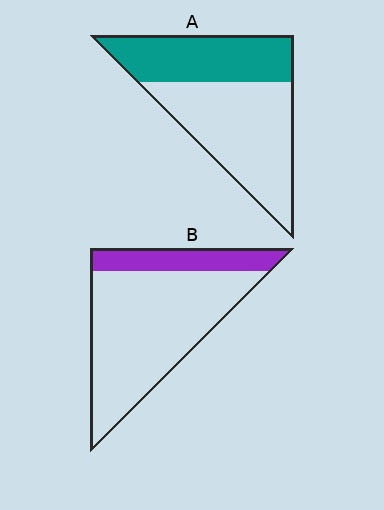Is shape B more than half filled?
No.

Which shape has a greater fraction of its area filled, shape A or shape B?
Shape A.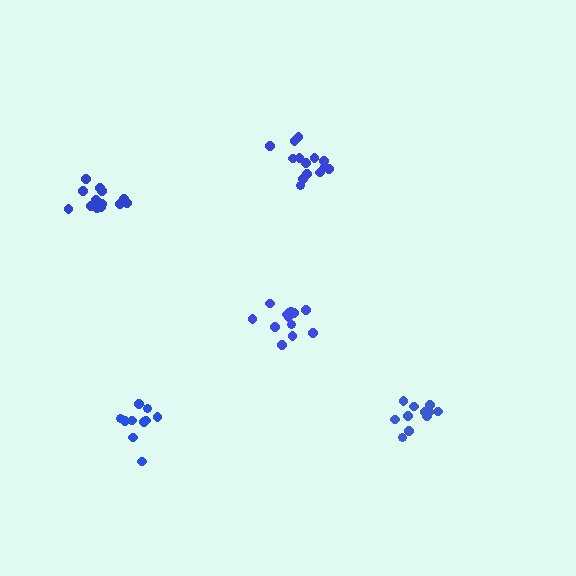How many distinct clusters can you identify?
There are 5 distinct clusters.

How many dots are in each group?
Group 1: 10 dots, Group 2: 13 dots, Group 3: 11 dots, Group 4: 14 dots, Group 5: 14 dots (62 total).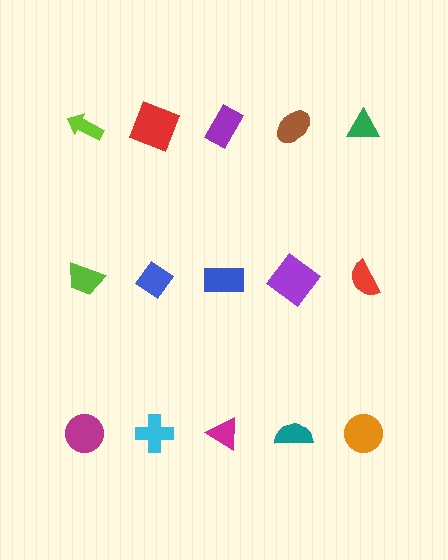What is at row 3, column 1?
A magenta circle.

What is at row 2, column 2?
A blue diamond.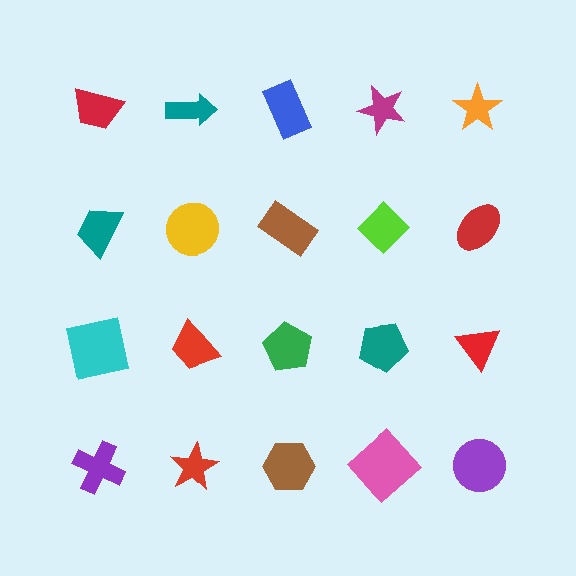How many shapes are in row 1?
5 shapes.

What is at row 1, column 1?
A red trapezoid.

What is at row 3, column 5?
A red triangle.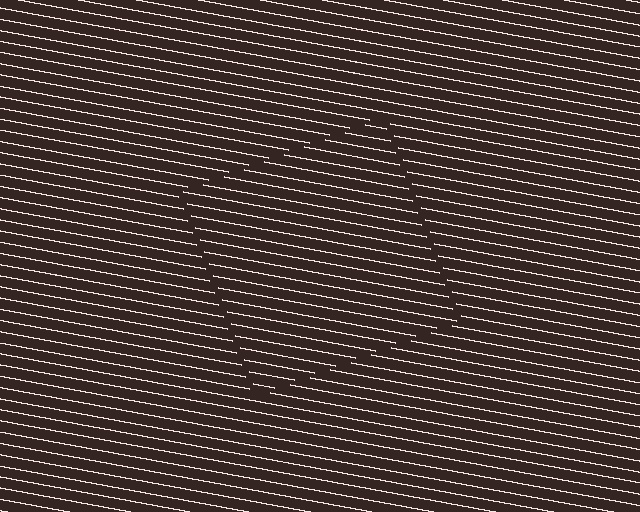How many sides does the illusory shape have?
4 sides — the line-ends trace a square.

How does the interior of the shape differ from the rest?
The interior of the shape contains the same grating, shifted by half a period — the contour is defined by the phase discontinuity where line-ends from the inner and outer gratings abut.